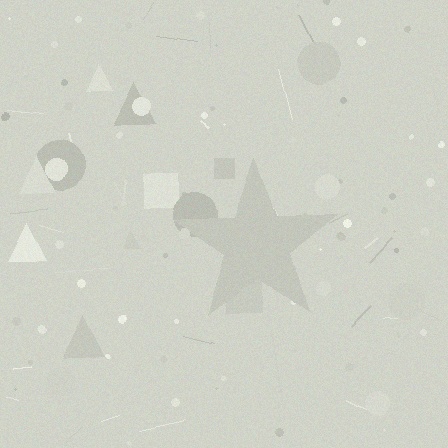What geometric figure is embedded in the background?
A star is embedded in the background.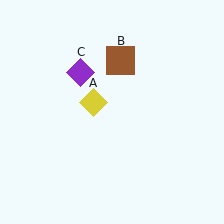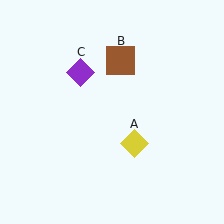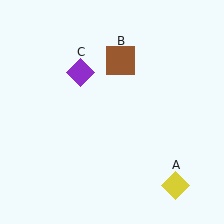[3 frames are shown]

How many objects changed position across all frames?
1 object changed position: yellow diamond (object A).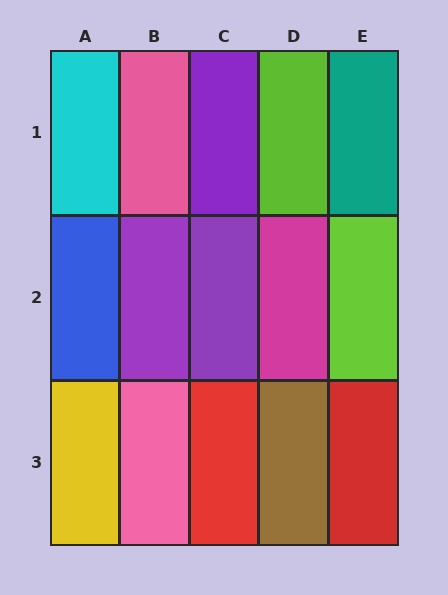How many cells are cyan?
1 cell is cyan.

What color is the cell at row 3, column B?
Pink.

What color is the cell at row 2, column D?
Magenta.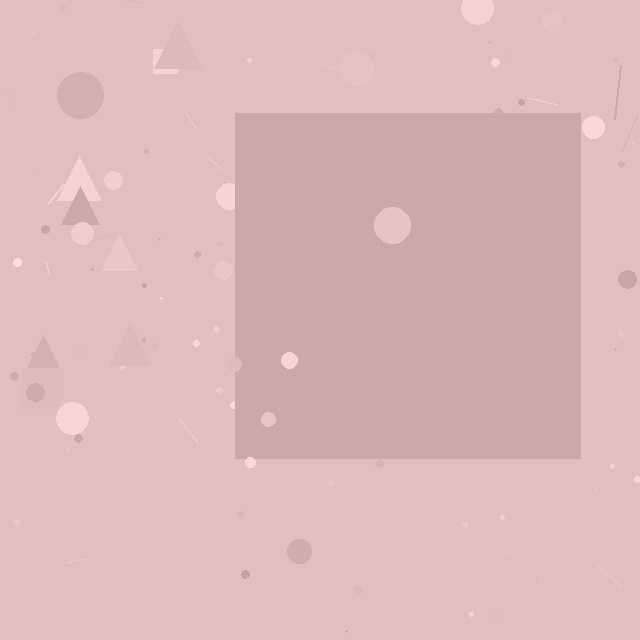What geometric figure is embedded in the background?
A square is embedded in the background.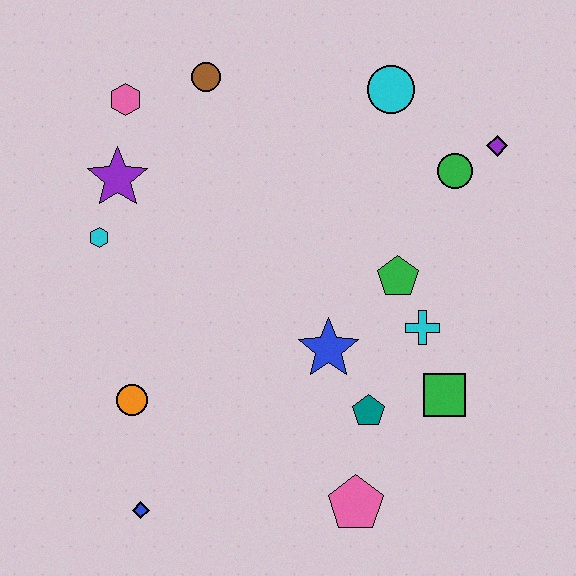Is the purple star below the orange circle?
No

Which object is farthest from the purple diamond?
The blue diamond is farthest from the purple diamond.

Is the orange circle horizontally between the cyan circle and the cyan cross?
No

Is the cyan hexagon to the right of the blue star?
No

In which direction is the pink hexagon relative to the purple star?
The pink hexagon is above the purple star.